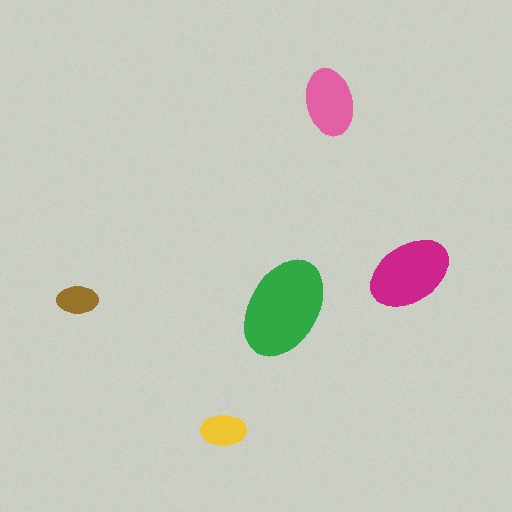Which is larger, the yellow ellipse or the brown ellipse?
The yellow one.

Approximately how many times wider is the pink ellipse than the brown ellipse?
About 1.5 times wider.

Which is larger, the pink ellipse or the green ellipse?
The green one.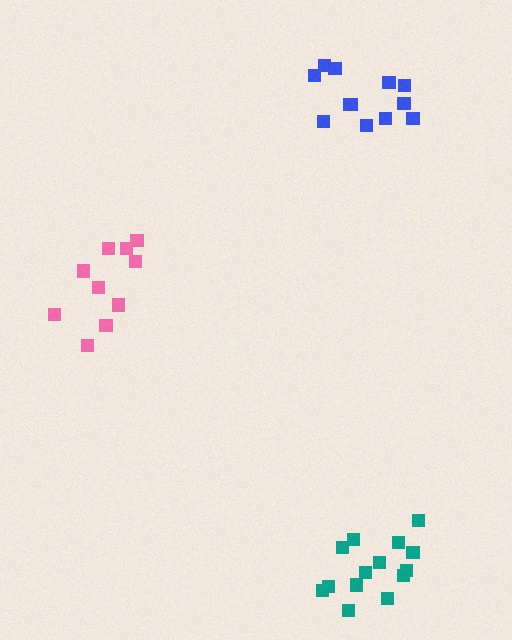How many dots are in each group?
Group 1: 10 dots, Group 2: 14 dots, Group 3: 12 dots (36 total).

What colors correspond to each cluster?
The clusters are colored: pink, teal, blue.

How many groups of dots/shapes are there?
There are 3 groups.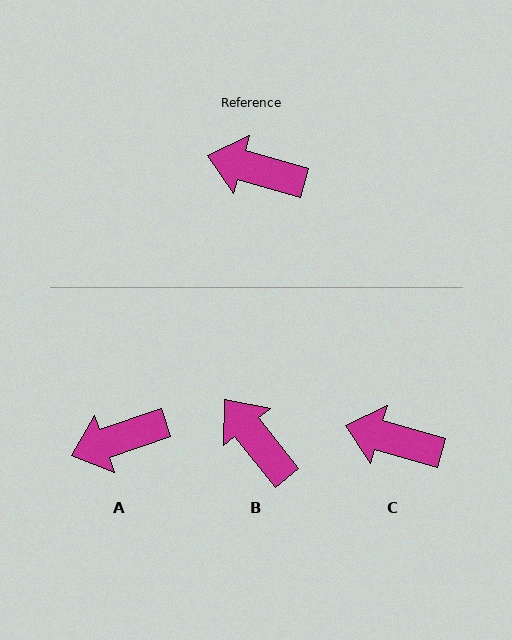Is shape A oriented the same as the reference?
No, it is off by about 35 degrees.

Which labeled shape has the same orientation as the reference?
C.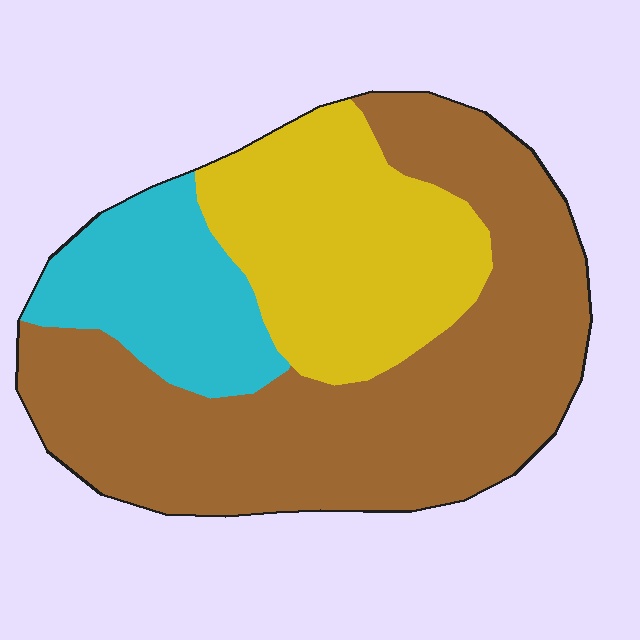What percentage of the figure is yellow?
Yellow takes up between a quarter and a half of the figure.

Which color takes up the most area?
Brown, at roughly 55%.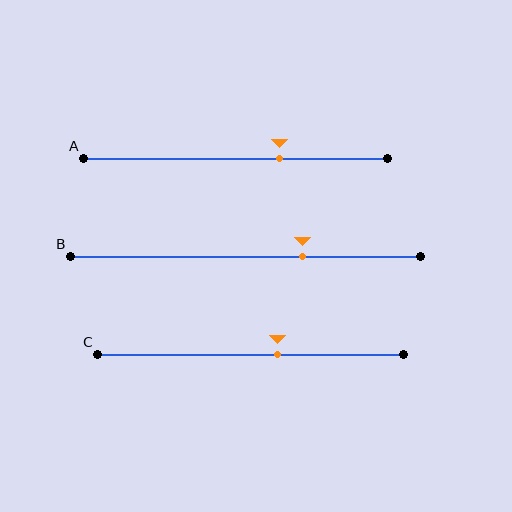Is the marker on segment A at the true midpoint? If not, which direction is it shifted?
No, the marker on segment A is shifted to the right by about 14% of the segment length.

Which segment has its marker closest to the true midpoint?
Segment C has its marker closest to the true midpoint.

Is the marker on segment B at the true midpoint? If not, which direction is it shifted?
No, the marker on segment B is shifted to the right by about 16% of the segment length.